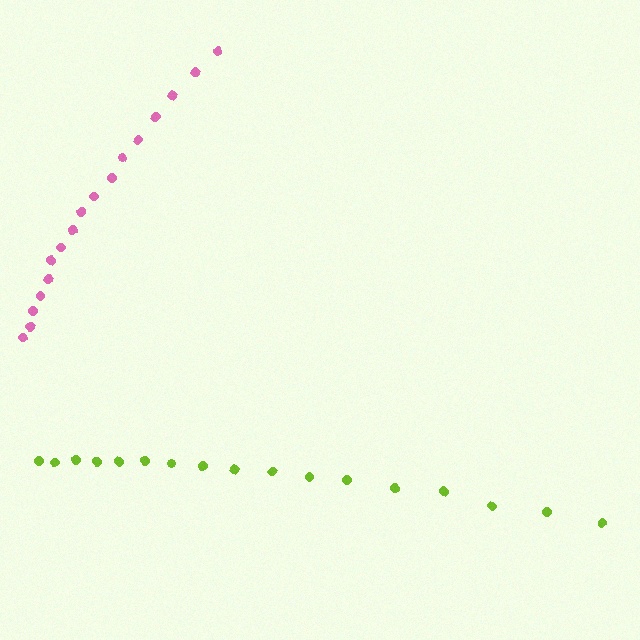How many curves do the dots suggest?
There are 2 distinct paths.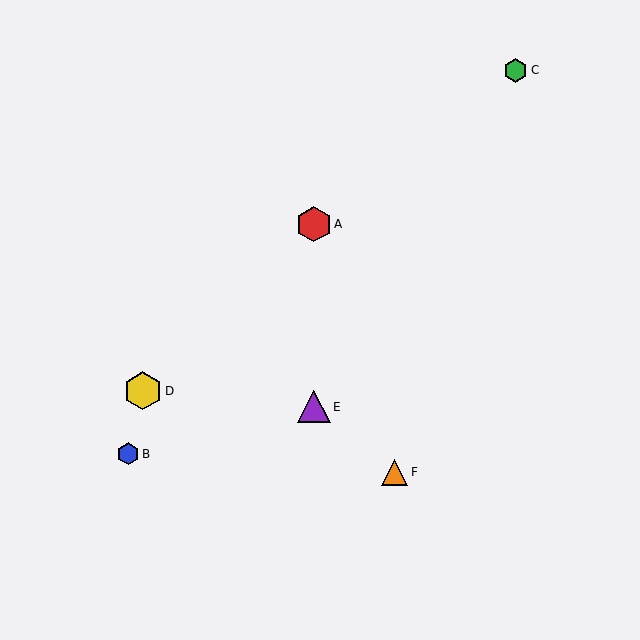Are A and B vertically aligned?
No, A is at x≈314 and B is at x≈128.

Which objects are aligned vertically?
Objects A, E are aligned vertically.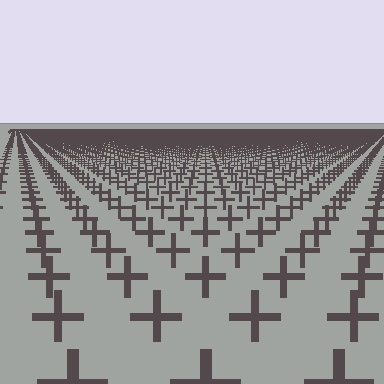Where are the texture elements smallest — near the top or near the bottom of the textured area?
Near the top.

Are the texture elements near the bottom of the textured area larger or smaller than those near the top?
Larger. Near the bottom, elements are closer to the viewer and appear at a bigger on-screen size.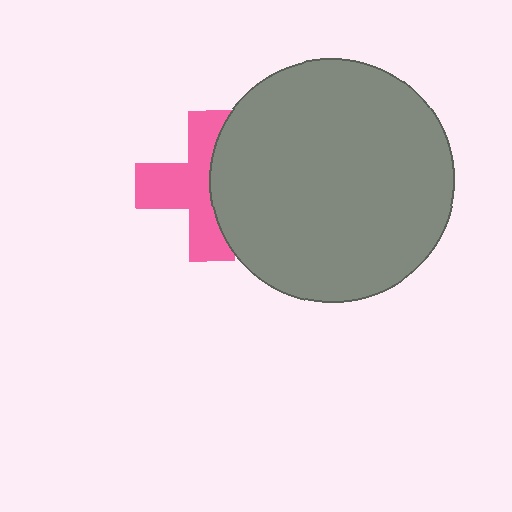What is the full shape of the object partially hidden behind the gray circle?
The partially hidden object is a pink cross.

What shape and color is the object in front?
The object in front is a gray circle.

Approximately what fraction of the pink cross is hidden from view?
Roughly 42% of the pink cross is hidden behind the gray circle.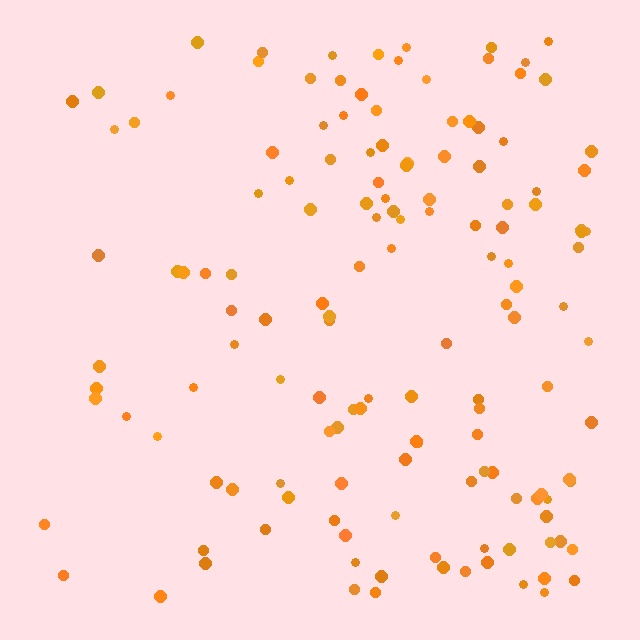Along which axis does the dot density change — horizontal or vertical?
Horizontal.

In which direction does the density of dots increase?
From left to right, with the right side densest.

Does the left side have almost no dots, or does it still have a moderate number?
Still a moderate number, just noticeably fewer than the right.